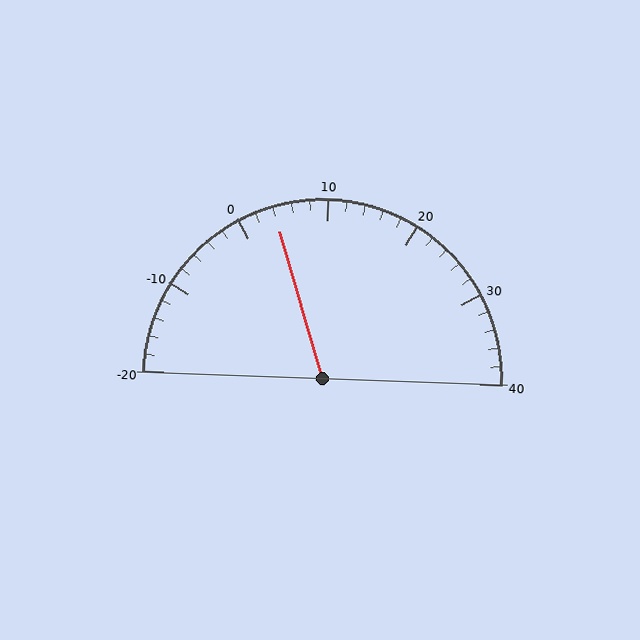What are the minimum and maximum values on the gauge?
The gauge ranges from -20 to 40.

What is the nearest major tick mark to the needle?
The nearest major tick mark is 0.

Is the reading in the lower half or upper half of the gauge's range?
The reading is in the lower half of the range (-20 to 40).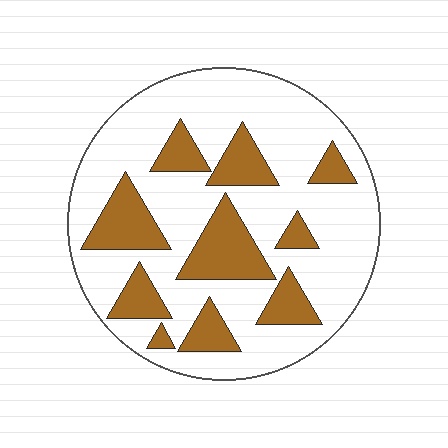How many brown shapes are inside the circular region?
10.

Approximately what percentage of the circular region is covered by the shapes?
Approximately 25%.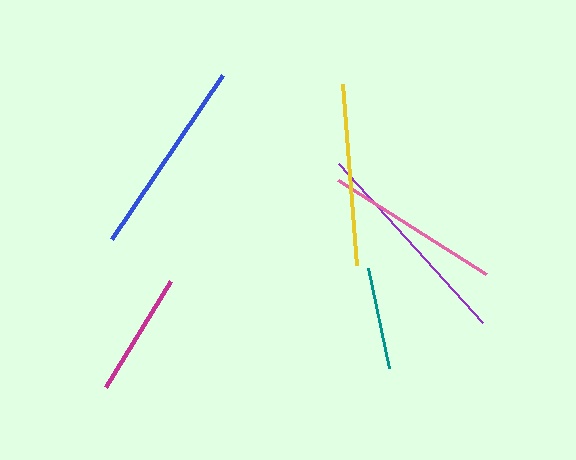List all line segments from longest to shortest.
From longest to shortest: purple, blue, yellow, pink, magenta, teal.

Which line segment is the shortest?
The teal line is the shortest at approximately 102 pixels.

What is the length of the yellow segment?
The yellow segment is approximately 182 pixels long.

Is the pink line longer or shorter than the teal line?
The pink line is longer than the teal line.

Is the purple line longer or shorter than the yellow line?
The purple line is longer than the yellow line.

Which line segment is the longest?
The purple line is the longest at approximately 215 pixels.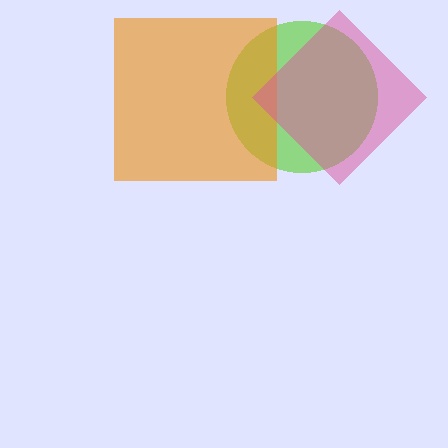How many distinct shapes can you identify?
There are 3 distinct shapes: a lime circle, an orange square, a pink diamond.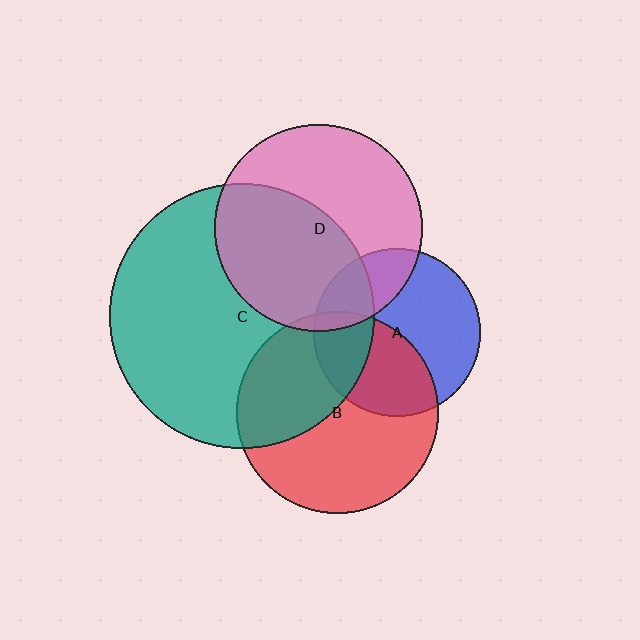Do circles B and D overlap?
Yes.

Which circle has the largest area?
Circle C (teal).